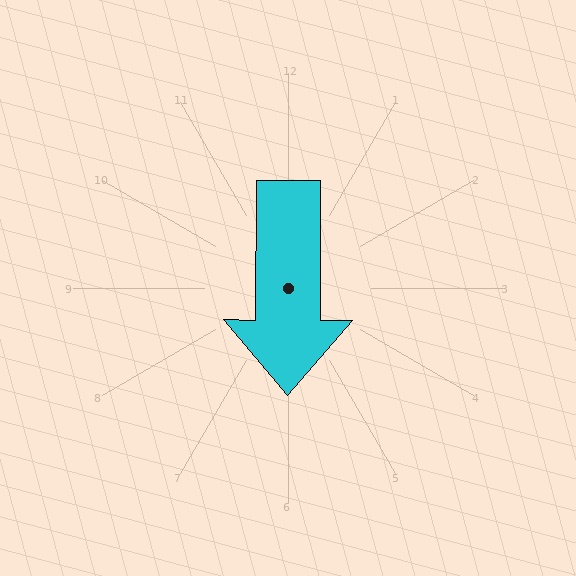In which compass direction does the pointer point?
South.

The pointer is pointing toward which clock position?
Roughly 6 o'clock.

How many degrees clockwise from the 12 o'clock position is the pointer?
Approximately 180 degrees.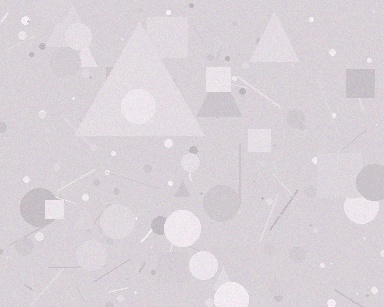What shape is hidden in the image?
A triangle is hidden in the image.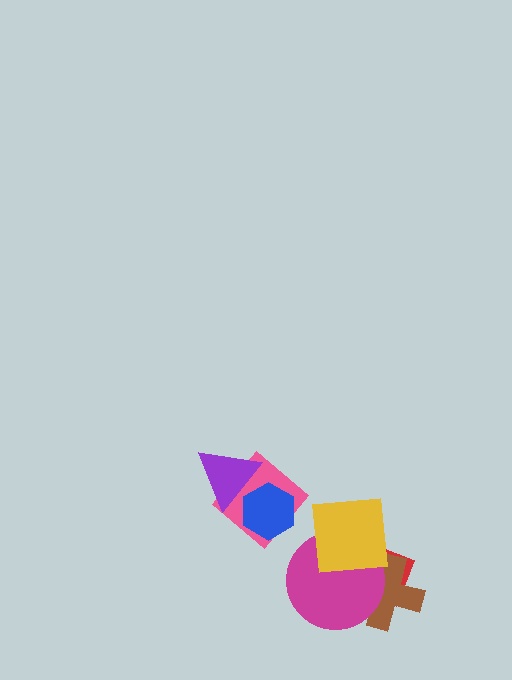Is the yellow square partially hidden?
No, no other shape covers it.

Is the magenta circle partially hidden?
Yes, it is partially covered by another shape.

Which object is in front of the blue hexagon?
The purple triangle is in front of the blue hexagon.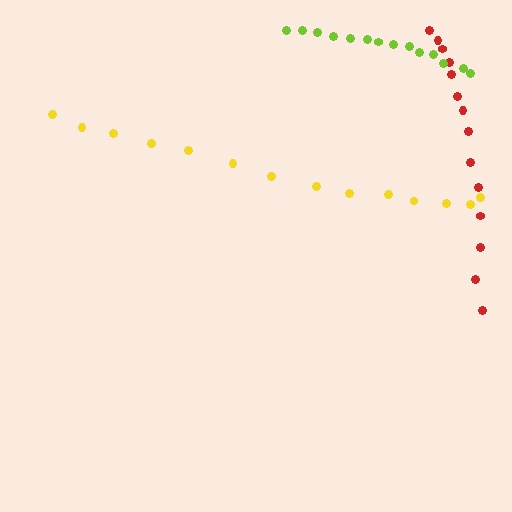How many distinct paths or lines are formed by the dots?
There are 3 distinct paths.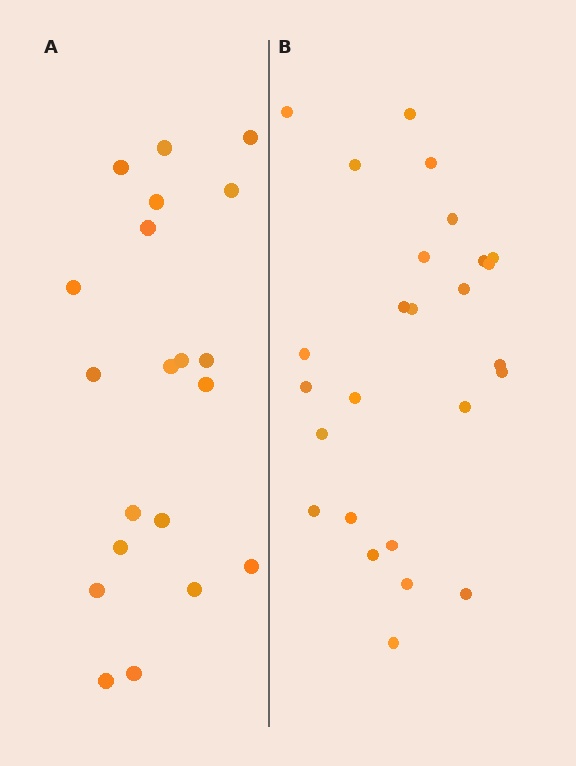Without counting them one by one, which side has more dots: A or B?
Region B (the right region) has more dots.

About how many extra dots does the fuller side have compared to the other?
Region B has about 6 more dots than region A.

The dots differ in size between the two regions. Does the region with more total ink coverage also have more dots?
No. Region A has more total ink coverage because its dots are larger, but region B actually contains more individual dots. Total area can be misleading — the number of items is what matters here.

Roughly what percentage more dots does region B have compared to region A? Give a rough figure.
About 30% more.